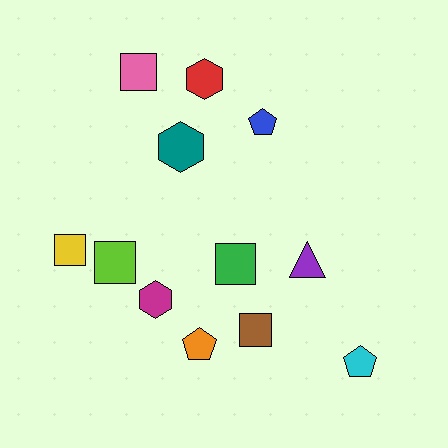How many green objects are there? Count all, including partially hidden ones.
There is 1 green object.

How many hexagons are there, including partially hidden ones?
There are 3 hexagons.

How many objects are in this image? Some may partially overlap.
There are 12 objects.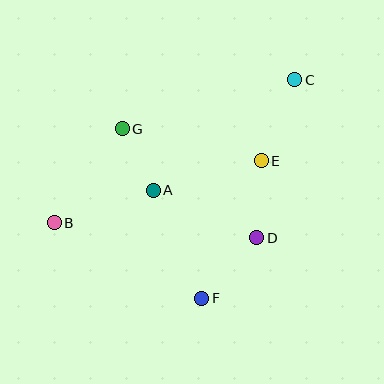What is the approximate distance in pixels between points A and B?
The distance between A and B is approximately 104 pixels.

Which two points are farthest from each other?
Points B and C are farthest from each other.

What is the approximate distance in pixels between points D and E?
The distance between D and E is approximately 77 pixels.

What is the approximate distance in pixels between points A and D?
The distance between A and D is approximately 114 pixels.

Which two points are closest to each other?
Points A and G are closest to each other.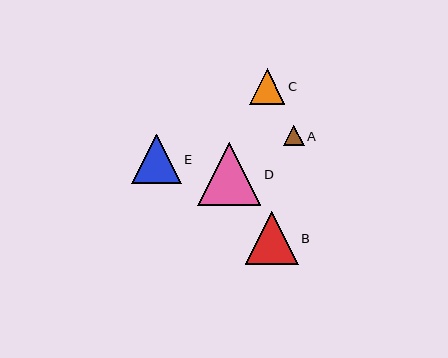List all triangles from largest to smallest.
From largest to smallest: D, B, E, C, A.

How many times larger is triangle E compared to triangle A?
Triangle E is approximately 2.5 times the size of triangle A.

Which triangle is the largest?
Triangle D is the largest with a size of approximately 63 pixels.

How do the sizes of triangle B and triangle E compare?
Triangle B and triangle E are approximately the same size.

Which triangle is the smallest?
Triangle A is the smallest with a size of approximately 20 pixels.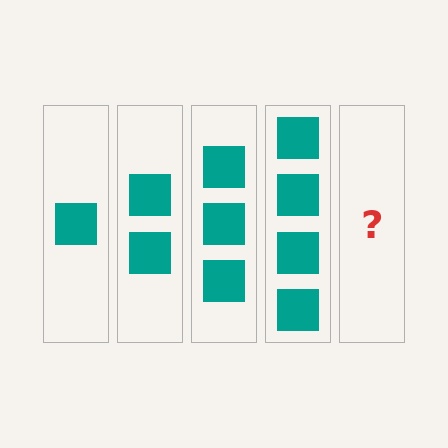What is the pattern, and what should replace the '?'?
The pattern is that each step adds one more square. The '?' should be 5 squares.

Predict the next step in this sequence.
The next step is 5 squares.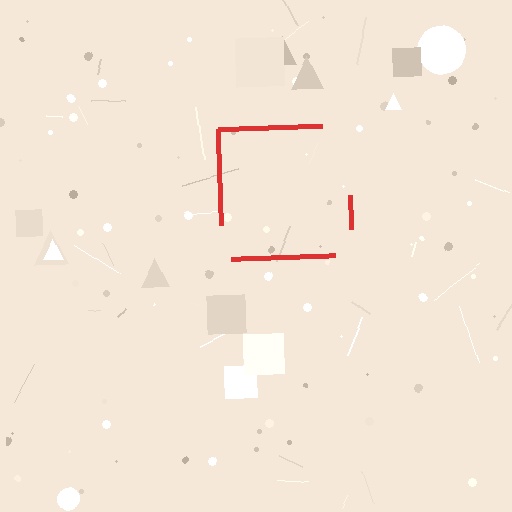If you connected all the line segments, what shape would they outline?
They would outline a square.